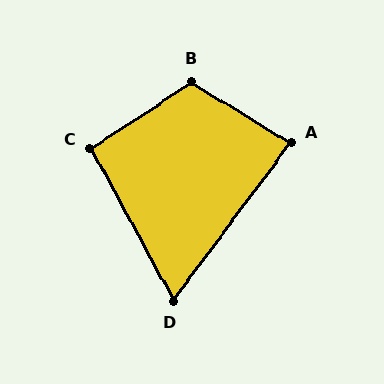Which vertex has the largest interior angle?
B, at approximately 115 degrees.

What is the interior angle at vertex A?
Approximately 85 degrees (acute).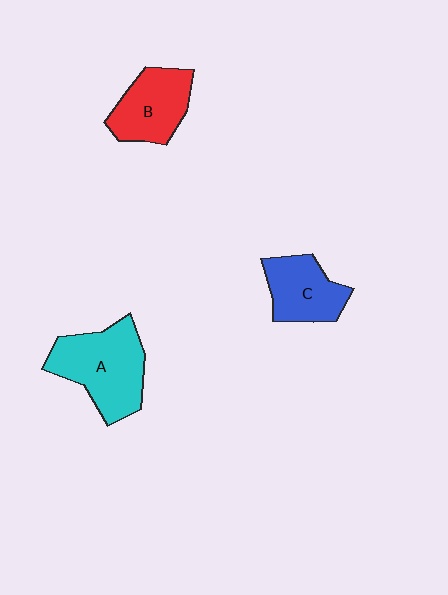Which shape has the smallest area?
Shape C (blue).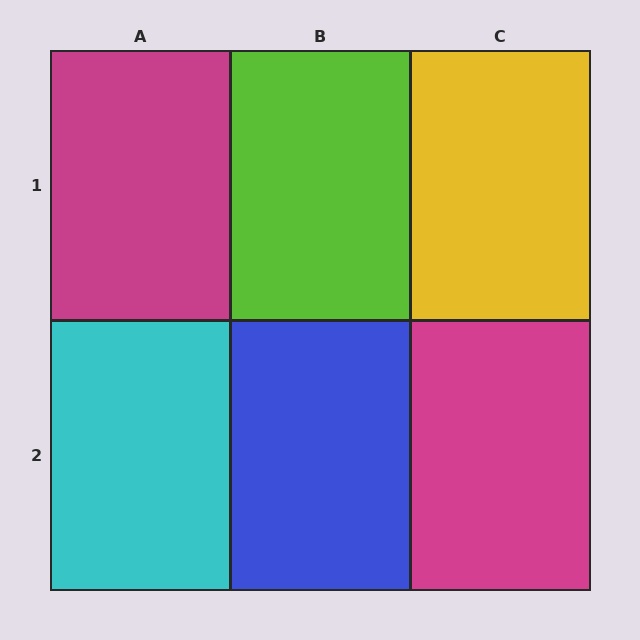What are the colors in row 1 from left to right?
Magenta, lime, yellow.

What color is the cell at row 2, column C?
Magenta.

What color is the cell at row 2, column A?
Cyan.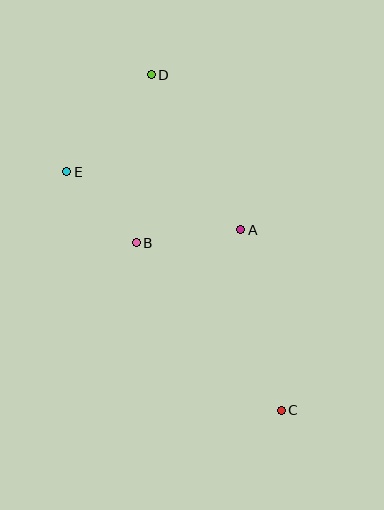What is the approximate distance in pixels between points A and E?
The distance between A and E is approximately 183 pixels.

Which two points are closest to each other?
Points B and E are closest to each other.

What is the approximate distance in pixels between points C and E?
The distance between C and E is approximately 321 pixels.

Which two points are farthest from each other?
Points C and D are farthest from each other.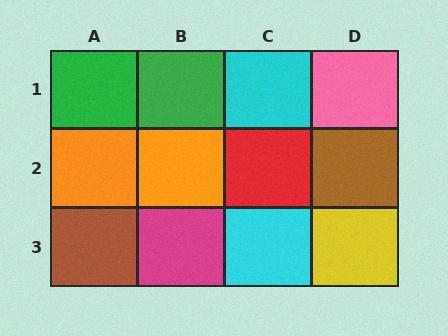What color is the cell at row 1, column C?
Cyan.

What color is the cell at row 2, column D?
Brown.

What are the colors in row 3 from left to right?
Brown, magenta, cyan, yellow.